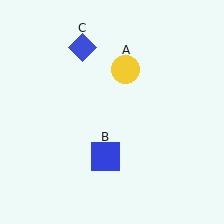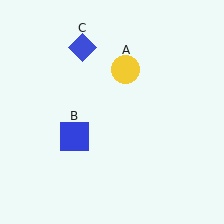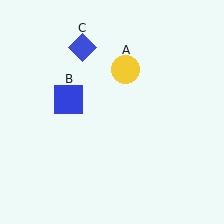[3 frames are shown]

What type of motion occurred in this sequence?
The blue square (object B) rotated clockwise around the center of the scene.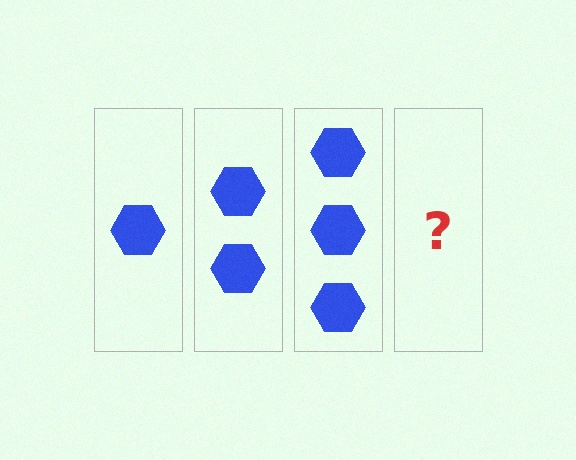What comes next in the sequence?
The next element should be 4 hexagons.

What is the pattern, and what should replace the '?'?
The pattern is that each step adds one more hexagon. The '?' should be 4 hexagons.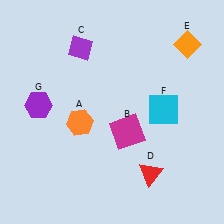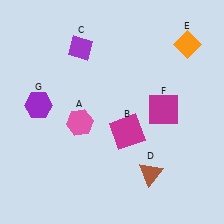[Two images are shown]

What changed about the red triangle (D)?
In Image 1, D is red. In Image 2, it changed to brown.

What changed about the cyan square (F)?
In Image 1, F is cyan. In Image 2, it changed to magenta.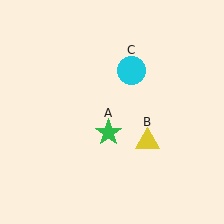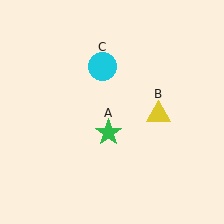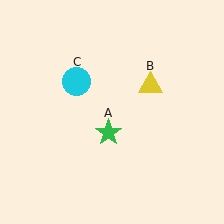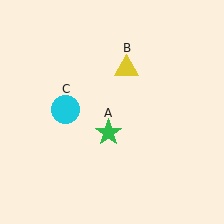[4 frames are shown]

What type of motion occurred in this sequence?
The yellow triangle (object B), cyan circle (object C) rotated counterclockwise around the center of the scene.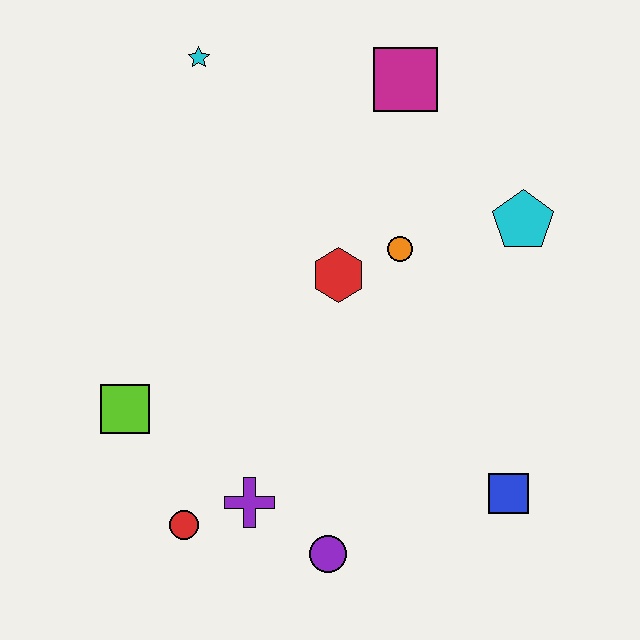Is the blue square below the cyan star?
Yes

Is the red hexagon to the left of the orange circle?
Yes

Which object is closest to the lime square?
The red circle is closest to the lime square.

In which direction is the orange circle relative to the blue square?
The orange circle is above the blue square.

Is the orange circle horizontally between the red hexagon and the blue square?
Yes